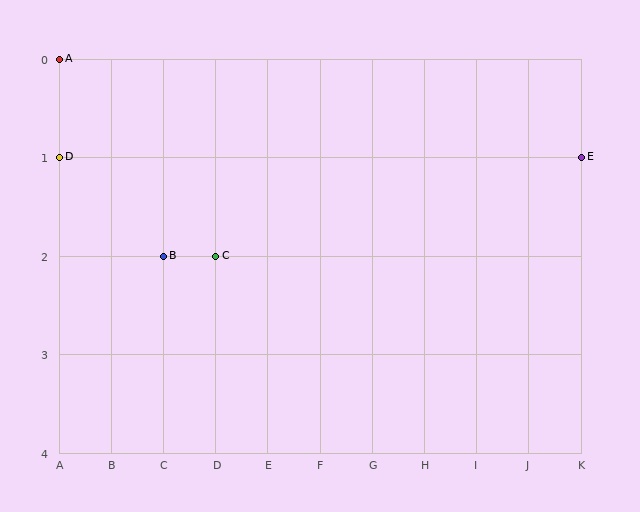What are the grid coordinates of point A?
Point A is at grid coordinates (A, 0).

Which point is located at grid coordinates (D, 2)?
Point C is at (D, 2).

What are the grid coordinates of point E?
Point E is at grid coordinates (K, 1).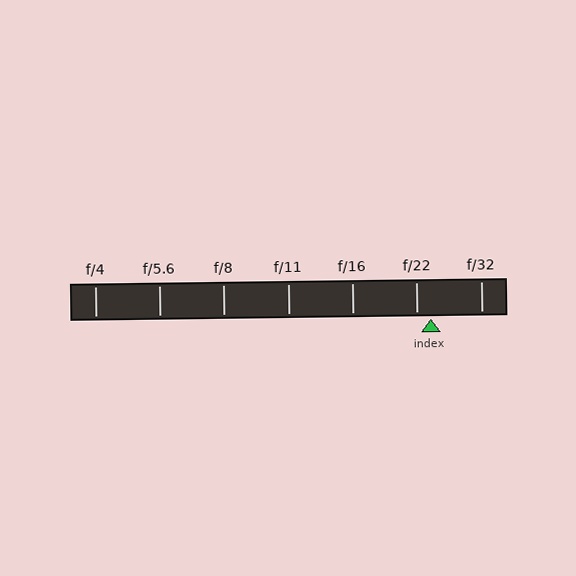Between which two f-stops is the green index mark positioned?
The index mark is between f/22 and f/32.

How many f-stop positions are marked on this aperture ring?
There are 7 f-stop positions marked.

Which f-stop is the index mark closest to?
The index mark is closest to f/22.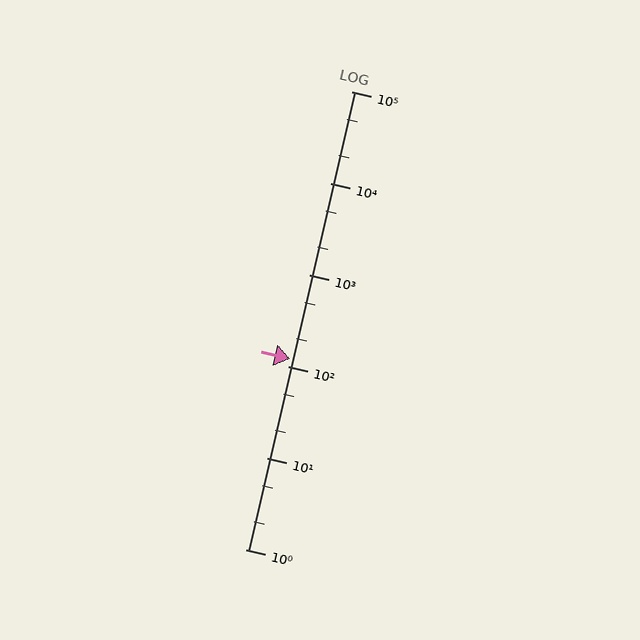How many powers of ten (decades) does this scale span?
The scale spans 5 decades, from 1 to 100000.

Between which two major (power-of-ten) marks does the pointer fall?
The pointer is between 100 and 1000.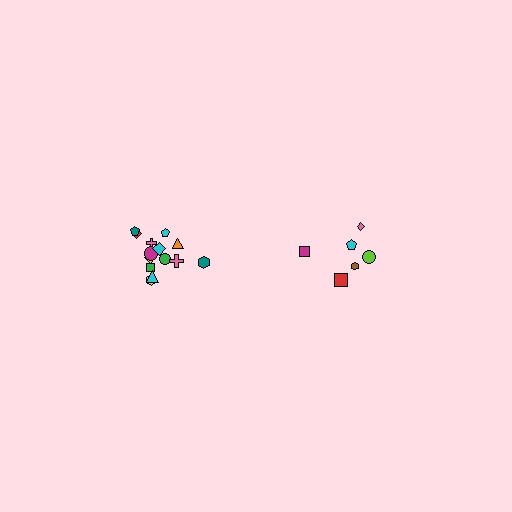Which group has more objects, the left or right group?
The left group.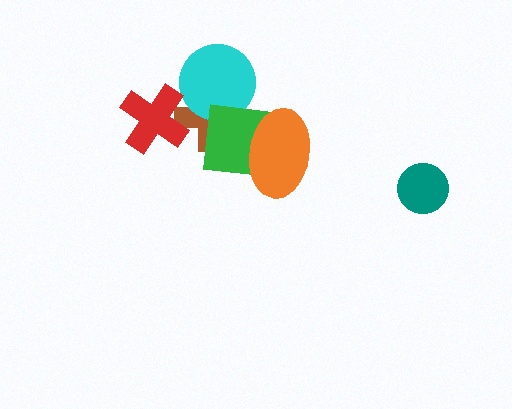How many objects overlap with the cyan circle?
2 objects overlap with the cyan circle.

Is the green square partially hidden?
Yes, it is partially covered by another shape.